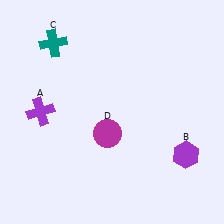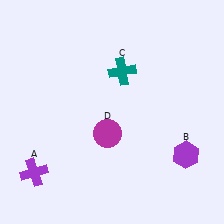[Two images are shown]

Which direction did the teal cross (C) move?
The teal cross (C) moved right.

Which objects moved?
The objects that moved are: the purple cross (A), the teal cross (C).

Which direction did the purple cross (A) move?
The purple cross (A) moved down.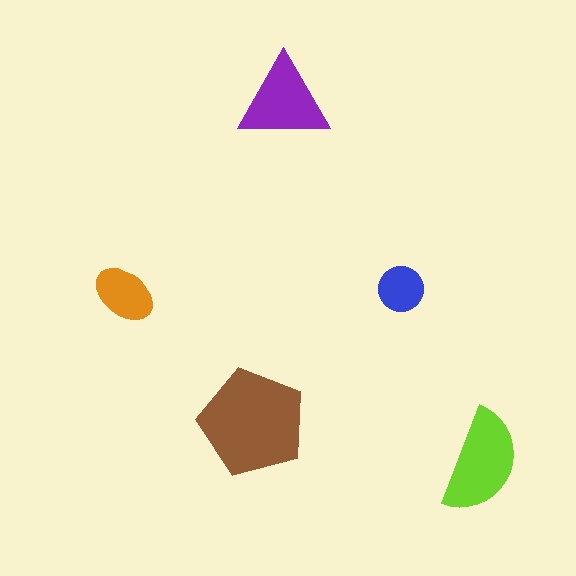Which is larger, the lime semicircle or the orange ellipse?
The lime semicircle.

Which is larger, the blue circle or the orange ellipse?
The orange ellipse.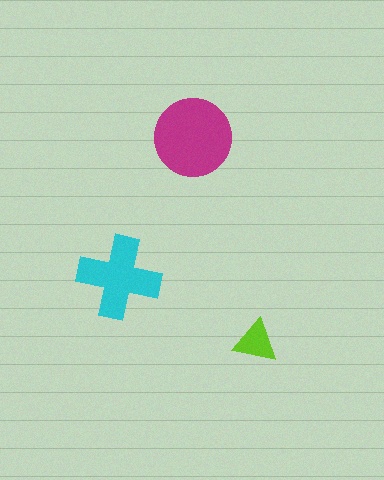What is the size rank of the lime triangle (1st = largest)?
3rd.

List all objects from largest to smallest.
The magenta circle, the cyan cross, the lime triangle.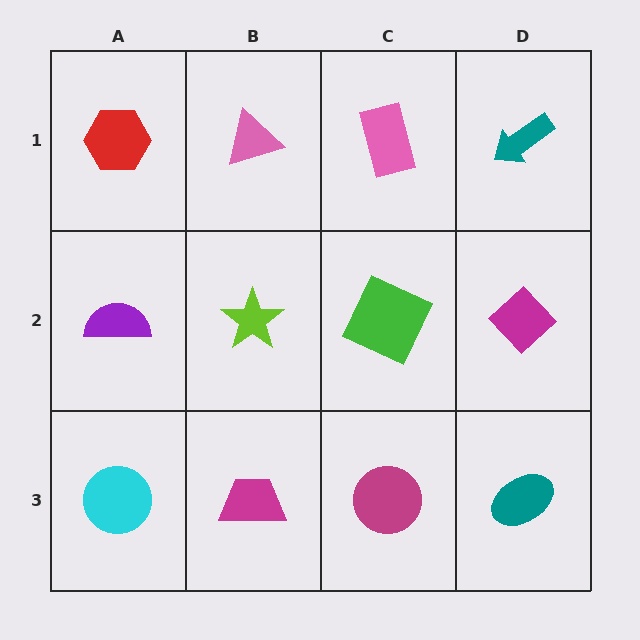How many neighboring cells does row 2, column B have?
4.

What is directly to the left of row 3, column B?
A cyan circle.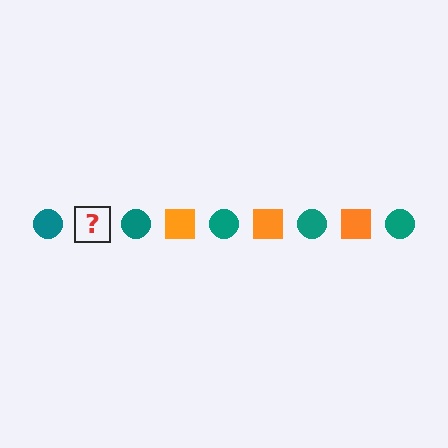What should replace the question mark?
The question mark should be replaced with an orange square.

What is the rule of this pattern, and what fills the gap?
The rule is that the pattern alternates between teal circle and orange square. The gap should be filled with an orange square.